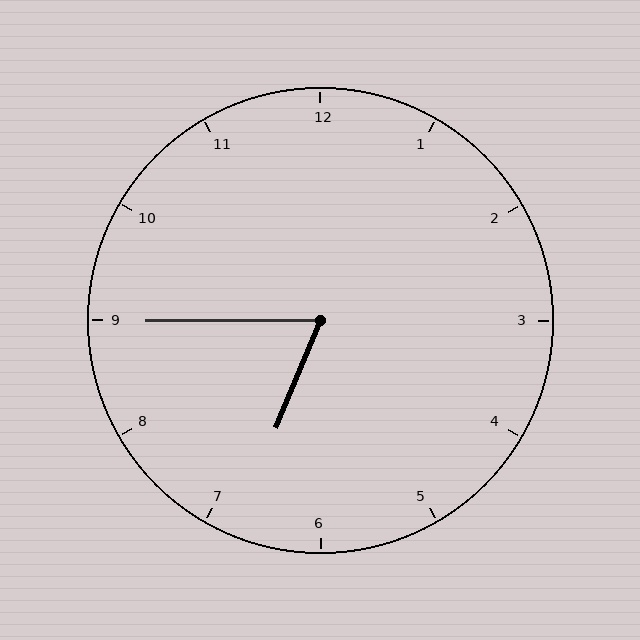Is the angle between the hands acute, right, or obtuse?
It is acute.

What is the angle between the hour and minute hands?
Approximately 68 degrees.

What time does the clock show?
6:45.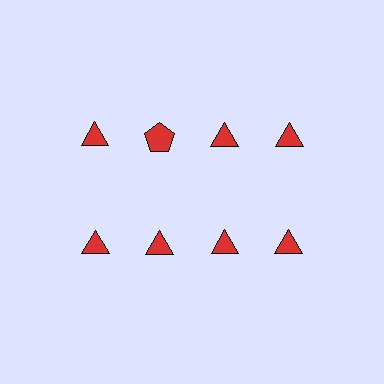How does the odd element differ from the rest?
It has a different shape: pentagon instead of triangle.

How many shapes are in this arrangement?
There are 8 shapes arranged in a grid pattern.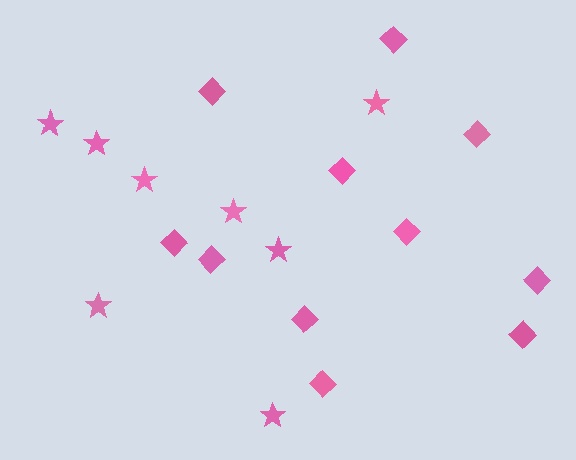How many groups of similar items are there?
There are 2 groups: one group of stars (8) and one group of diamonds (11).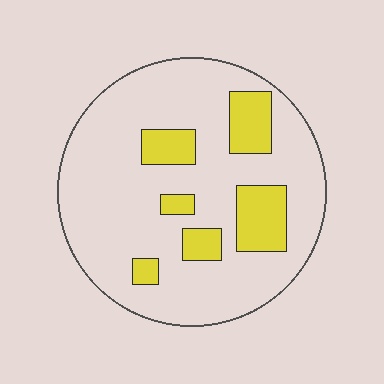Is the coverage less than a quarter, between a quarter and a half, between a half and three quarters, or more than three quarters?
Less than a quarter.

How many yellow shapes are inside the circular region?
6.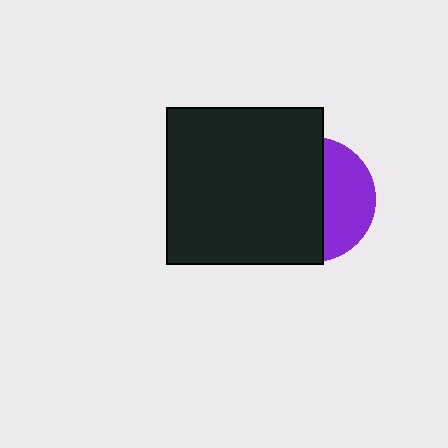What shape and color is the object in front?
The object in front is a black square.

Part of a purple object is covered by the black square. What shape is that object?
It is a circle.